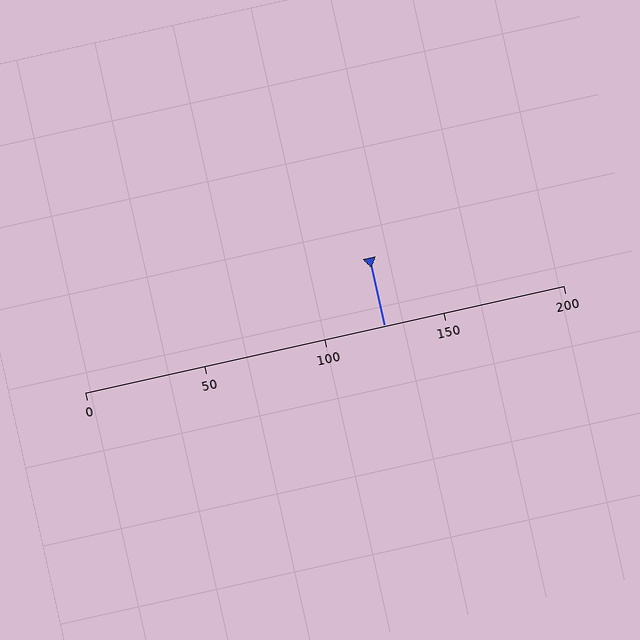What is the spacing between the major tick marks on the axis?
The major ticks are spaced 50 apart.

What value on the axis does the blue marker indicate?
The marker indicates approximately 125.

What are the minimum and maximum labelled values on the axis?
The axis runs from 0 to 200.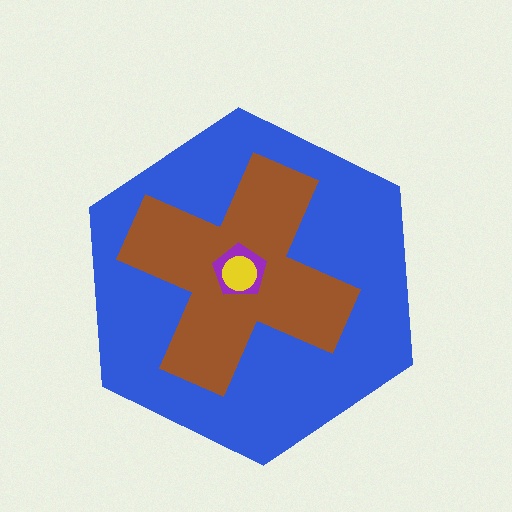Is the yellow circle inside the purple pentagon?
Yes.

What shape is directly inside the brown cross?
The purple pentagon.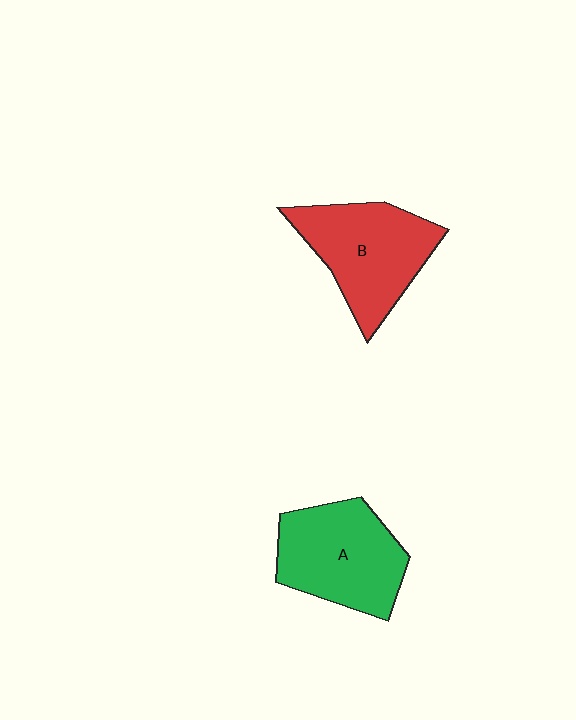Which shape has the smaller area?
Shape A (green).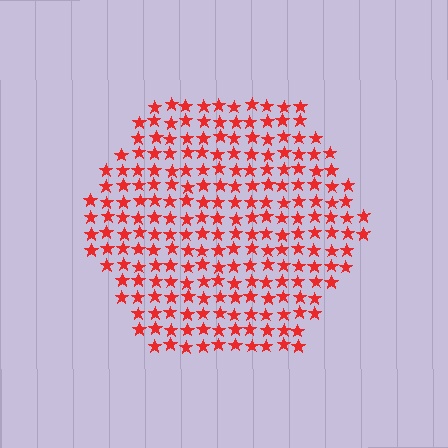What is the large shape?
The large shape is a hexagon.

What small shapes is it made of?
It is made of small stars.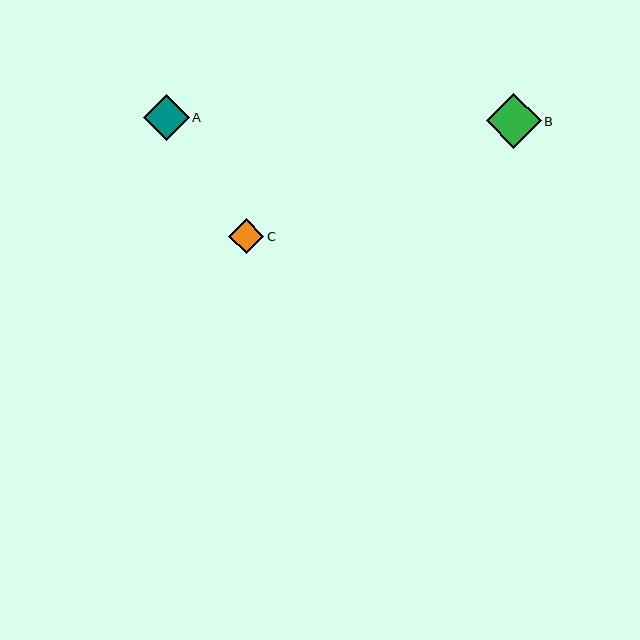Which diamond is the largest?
Diamond B is the largest with a size of approximately 55 pixels.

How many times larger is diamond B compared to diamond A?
Diamond B is approximately 1.2 times the size of diamond A.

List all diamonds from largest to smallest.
From largest to smallest: B, A, C.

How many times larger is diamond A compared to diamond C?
Diamond A is approximately 1.3 times the size of diamond C.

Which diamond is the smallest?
Diamond C is the smallest with a size of approximately 35 pixels.